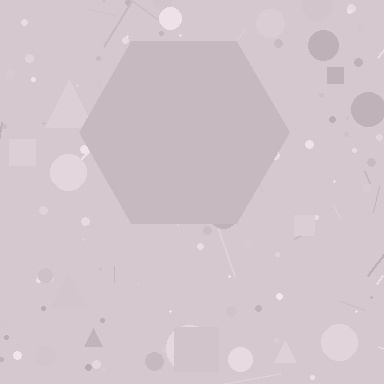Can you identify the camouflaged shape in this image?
The camouflaged shape is a hexagon.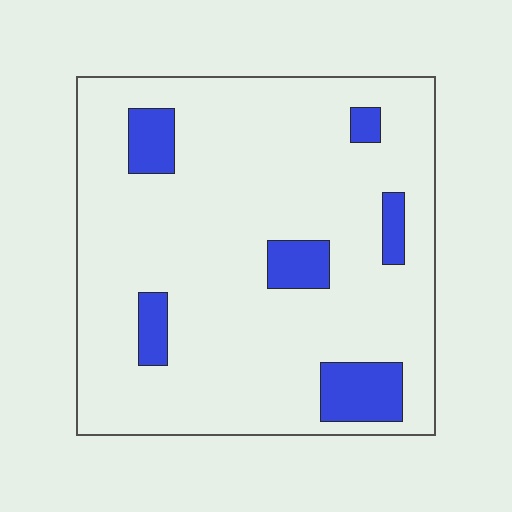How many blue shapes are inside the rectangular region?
6.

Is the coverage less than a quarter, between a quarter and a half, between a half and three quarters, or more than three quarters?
Less than a quarter.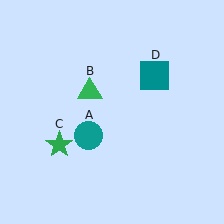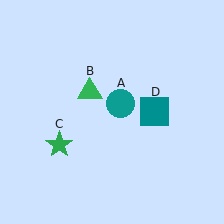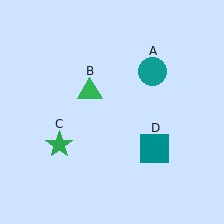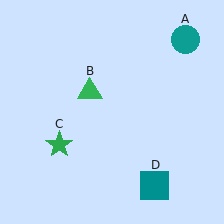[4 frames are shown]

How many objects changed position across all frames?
2 objects changed position: teal circle (object A), teal square (object D).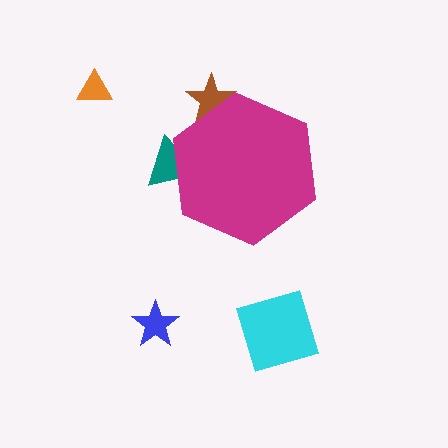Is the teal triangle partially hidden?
Yes, the teal triangle is partially hidden behind the magenta hexagon.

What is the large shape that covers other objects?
A magenta hexagon.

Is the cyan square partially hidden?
No, the cyan square is fully visible.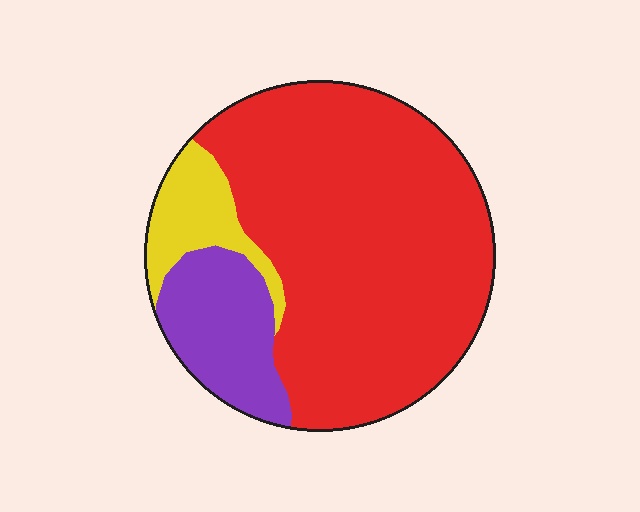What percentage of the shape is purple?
Purple covers about 15% of the shape.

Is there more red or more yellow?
Red.